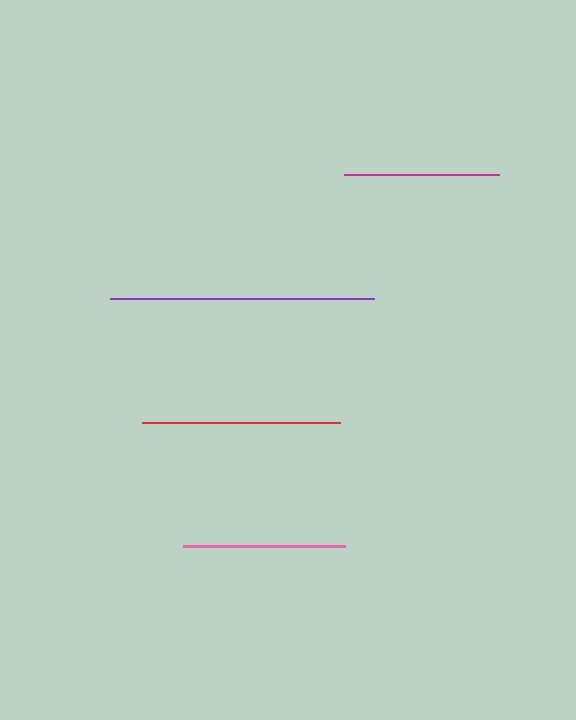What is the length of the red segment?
The red segment is approximately 198 pixels long.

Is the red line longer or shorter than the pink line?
The red line is longer than the pink line.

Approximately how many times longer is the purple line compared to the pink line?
The purple line is approximately 1.6 times the length of the pink line.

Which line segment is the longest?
The purple line is the longest at approximately 264 pixels.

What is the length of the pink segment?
The pink segment is approximately 162 pixels long.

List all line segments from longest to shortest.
From longest to shortest: purple, red, pink, magenta.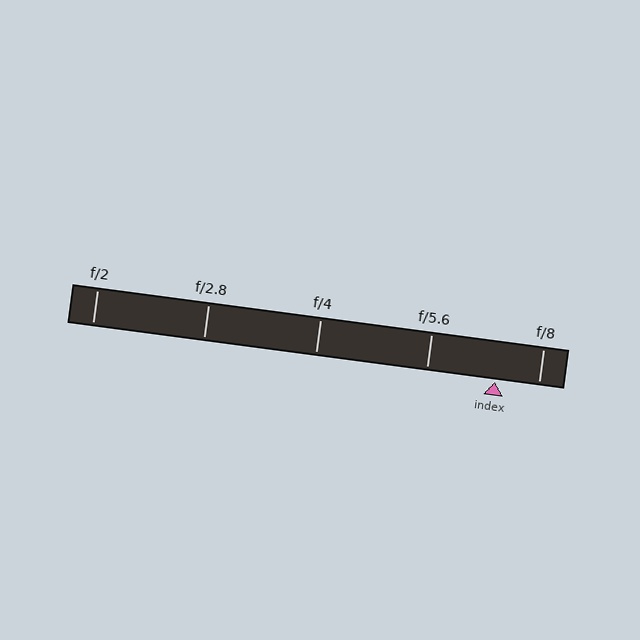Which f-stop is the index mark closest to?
The index mark is closest to f/8.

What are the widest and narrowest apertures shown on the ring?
The widest aperture shown is f/2 and the narrowest is f/8.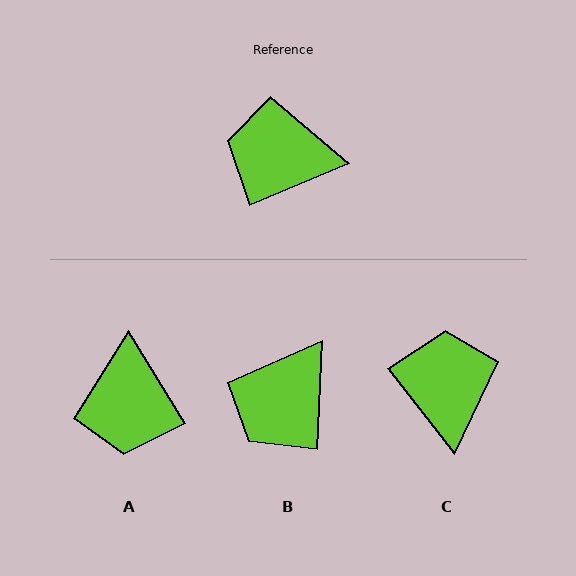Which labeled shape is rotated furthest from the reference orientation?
A, about 98 degrees away.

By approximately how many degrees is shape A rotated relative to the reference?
Approximately 98 degrees counter-clockwise.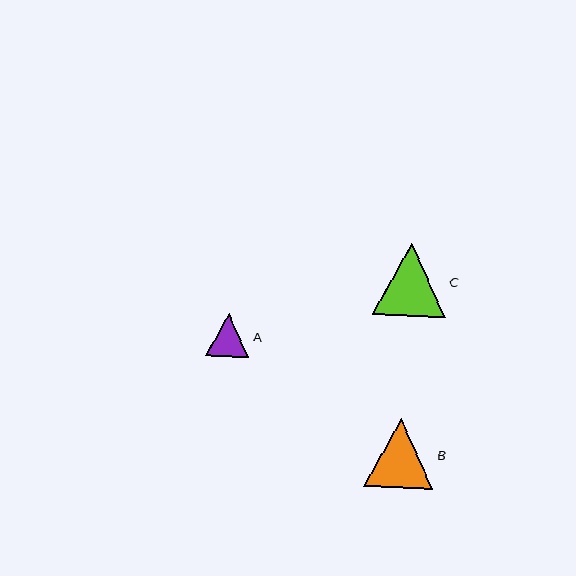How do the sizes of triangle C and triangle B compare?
Triangle C and triangle B are approximately the same size.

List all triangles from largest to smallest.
From largest to smallest: C, B, A.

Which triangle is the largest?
Triangle C is the largest with a size of approximately 73 pixels.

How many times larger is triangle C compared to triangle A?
Triangle C is approximately 1.7 times the size of triangle A.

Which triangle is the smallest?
Triangle A is the smallest with a size of approximately 43 pixels.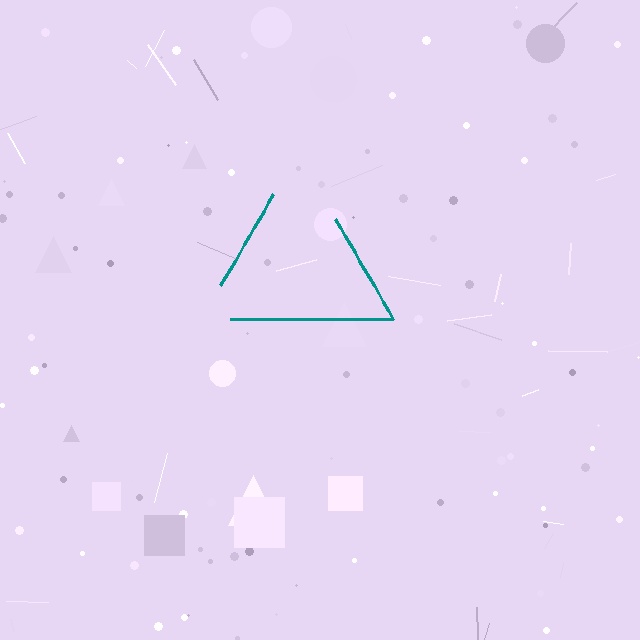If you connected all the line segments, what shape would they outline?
They would outline a triangle.